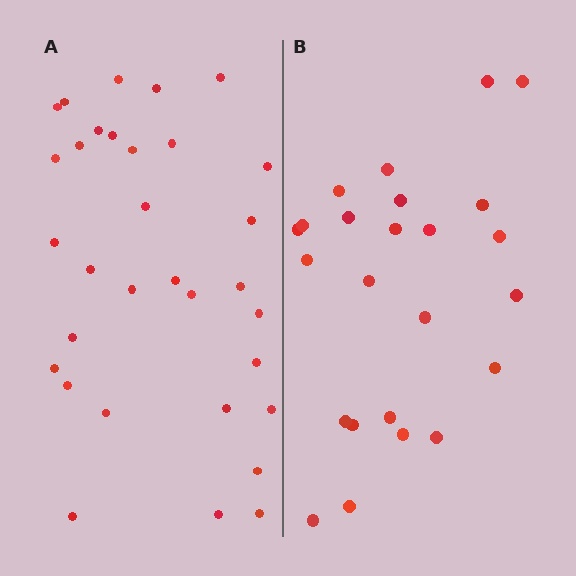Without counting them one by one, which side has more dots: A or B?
Region A (the left region) has more dots.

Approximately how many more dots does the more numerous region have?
Region A has roughly 8 or so more dots than region B.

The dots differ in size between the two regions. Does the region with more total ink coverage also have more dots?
No. Region B has more total ink coverage because its dots are larger, but region A actually contains more individual dots. Total area can be misleading — the number of items is what matters here.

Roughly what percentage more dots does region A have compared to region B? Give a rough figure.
About 35% more.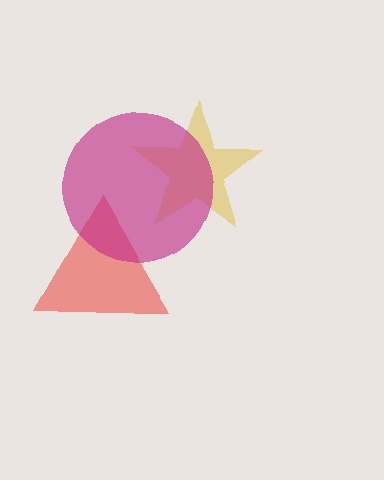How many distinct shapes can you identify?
There are 3 distinct shapes: a yellow star, a red triangle, a magenta circle.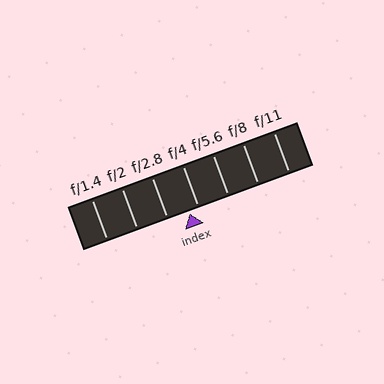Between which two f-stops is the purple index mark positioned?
The index mark is between f/2.8 and f/4.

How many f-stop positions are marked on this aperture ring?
There are 7 f-stop positions marked.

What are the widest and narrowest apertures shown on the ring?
The widest aperture shown is f/1.4 and the narrowest is f/11.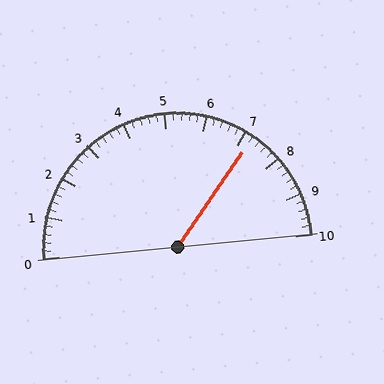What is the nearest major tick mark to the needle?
The nearest major tick mark is 7.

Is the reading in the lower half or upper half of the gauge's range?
The reading is in the upper half of the range (0 to 10).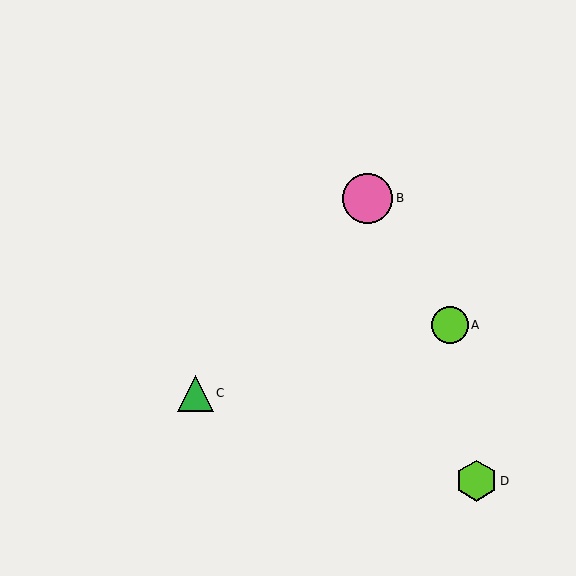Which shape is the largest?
The pink circle (labeled B) is the largest.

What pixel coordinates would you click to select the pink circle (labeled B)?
Click at (368, 198) to select the pink circle B.